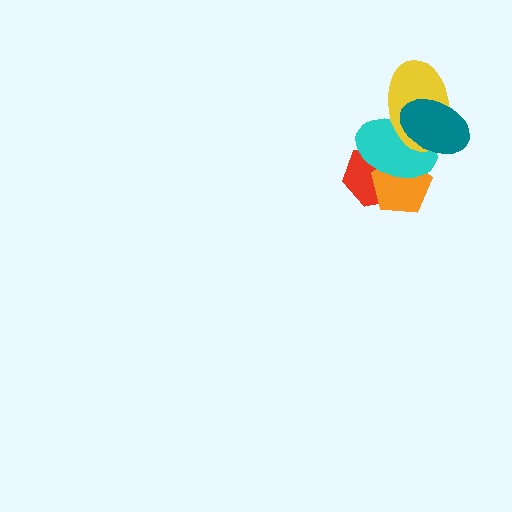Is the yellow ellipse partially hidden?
Yes, it is partially covered by another shape.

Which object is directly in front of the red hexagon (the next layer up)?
The orange pentagon is directly in front of the red hexagon.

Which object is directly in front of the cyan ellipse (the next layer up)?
The yellow ellipse is directly in front of the cyan ellipse.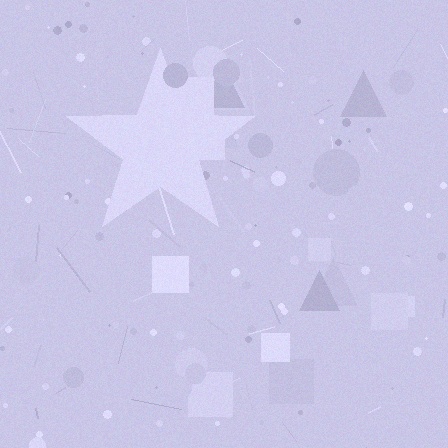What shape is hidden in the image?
A star is hidden in the image.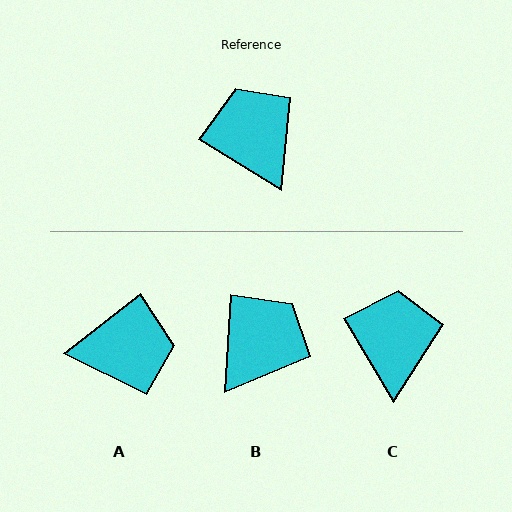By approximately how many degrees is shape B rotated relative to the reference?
Approximately 62 degrees clockwise.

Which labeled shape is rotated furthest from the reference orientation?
A, about 111 degrees away.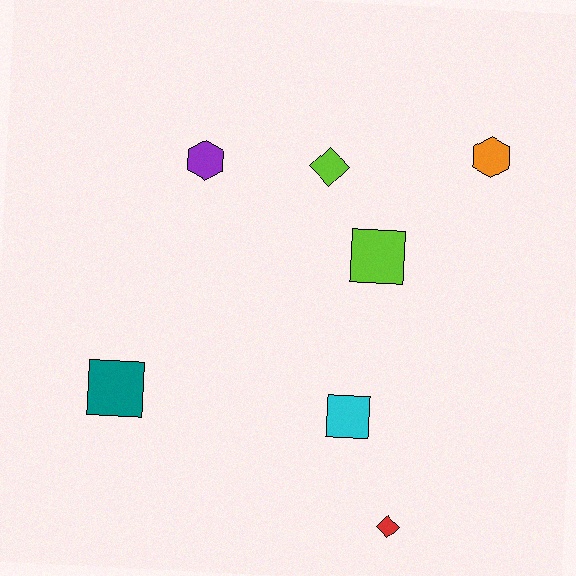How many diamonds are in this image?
There are 2 diamonds.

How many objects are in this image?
There are 7 objects.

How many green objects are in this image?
There are no green objects.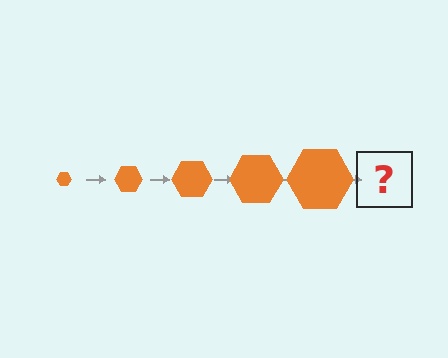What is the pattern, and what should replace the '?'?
The pattern is that the hexagon gets progressively larger each step. The '?' should be an orange hexagon, larger than the previous one.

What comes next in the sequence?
The next element should be an orange hexagon, larger than the previous one.